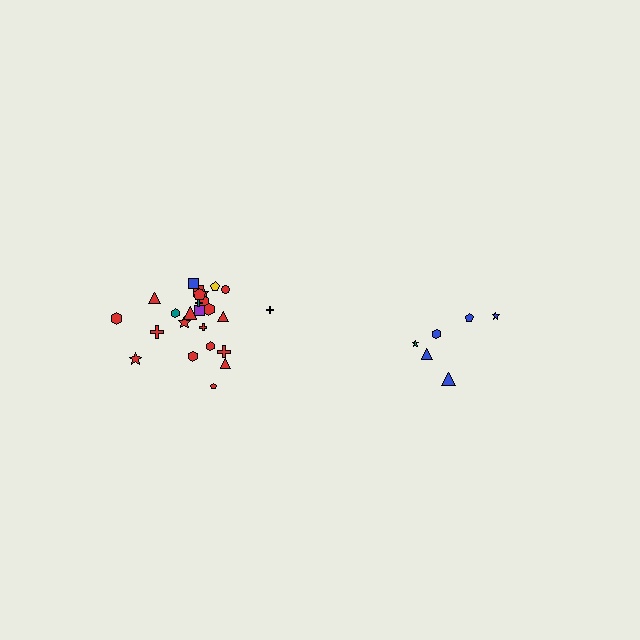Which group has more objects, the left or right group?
The left group.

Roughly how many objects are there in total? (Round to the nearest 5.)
Roughly 30 objects in total.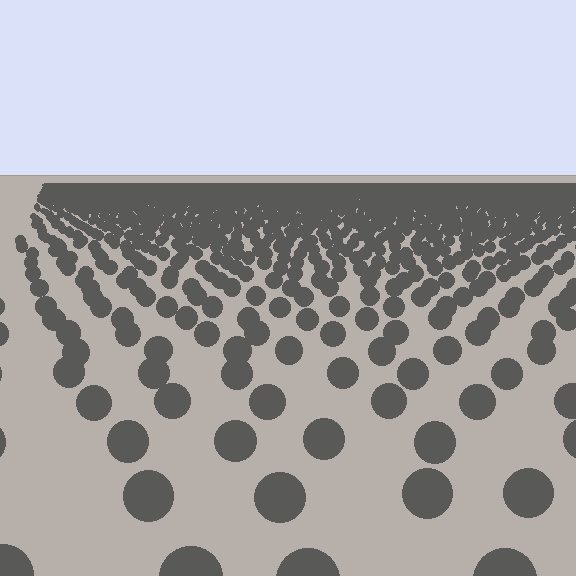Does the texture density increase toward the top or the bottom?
Density increases toward the top.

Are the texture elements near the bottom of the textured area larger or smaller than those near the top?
Larger. Near the bottom, elements are closer to the viewer and appear at a bigger on-screen size.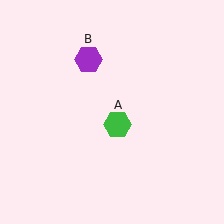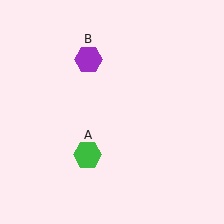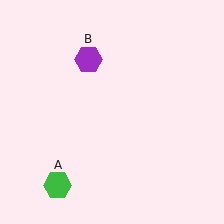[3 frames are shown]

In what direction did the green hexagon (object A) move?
The green hexagon (object A) moved down and to the left.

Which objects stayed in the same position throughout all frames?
Purple hexagon (object B) remained stationary.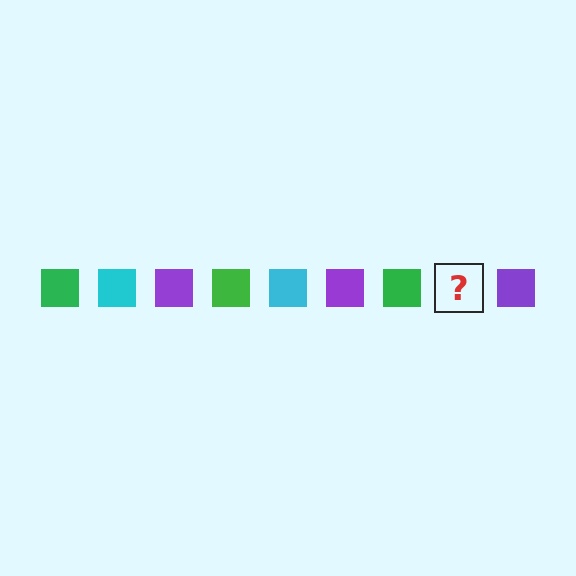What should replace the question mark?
The question mark should be replaced with a cyan square.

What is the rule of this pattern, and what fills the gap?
The rule is that the pattern cycles through green, cyan, purple squares. The gap should be filled with a cyan square.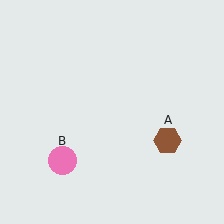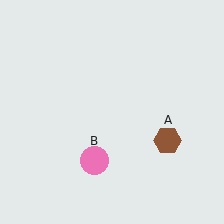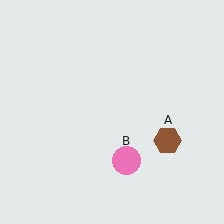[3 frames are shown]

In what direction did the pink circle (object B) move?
The pink circle (object B) moved right.